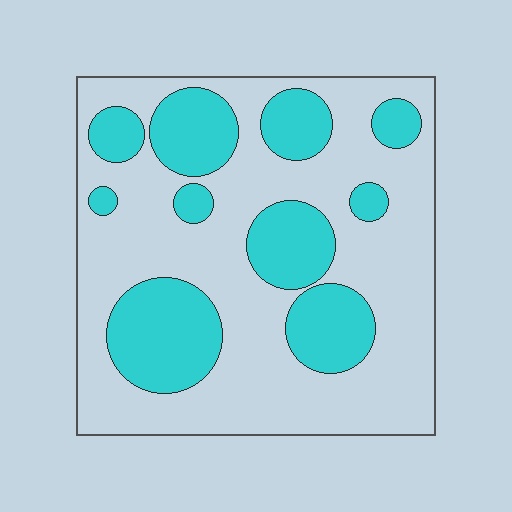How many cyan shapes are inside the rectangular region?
10.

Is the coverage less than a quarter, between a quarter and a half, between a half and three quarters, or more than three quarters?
Between a quarter and a half.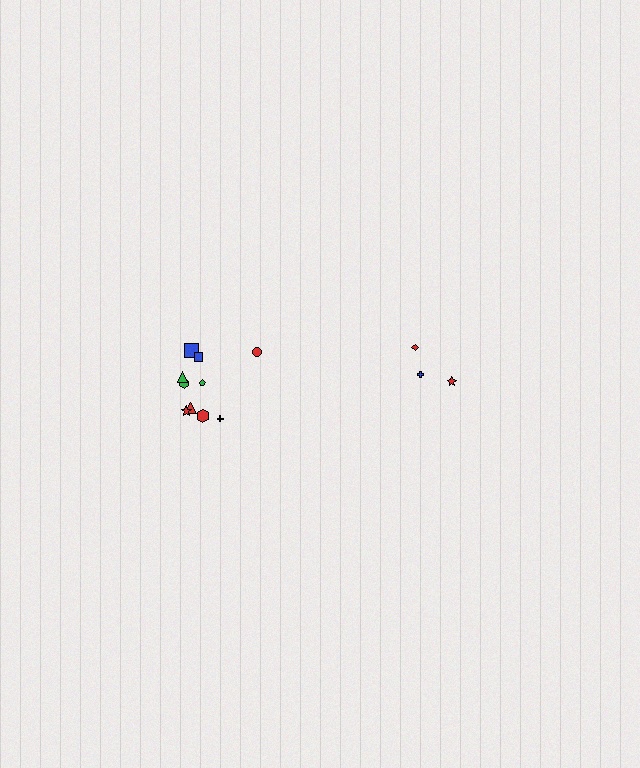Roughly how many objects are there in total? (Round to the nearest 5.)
Roughly 15 objects in total.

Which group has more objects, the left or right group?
The left group.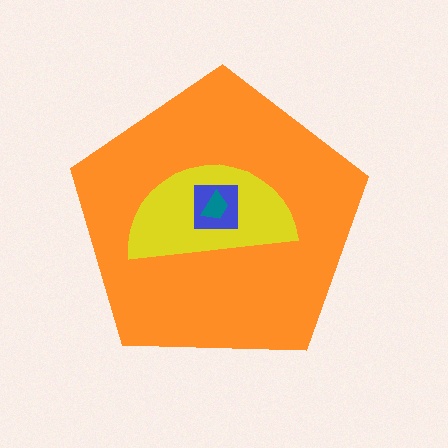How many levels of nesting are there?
4.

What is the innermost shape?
The teal trapezoid.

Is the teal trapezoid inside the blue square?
Yes.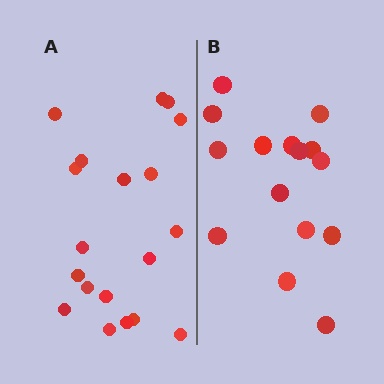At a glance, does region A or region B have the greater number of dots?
Region A (the left region) has more dots.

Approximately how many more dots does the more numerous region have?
Region A has about 4 more dots than region B.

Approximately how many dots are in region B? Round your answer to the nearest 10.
About 20 dots. (The exact count is 15, which rounds to 20.)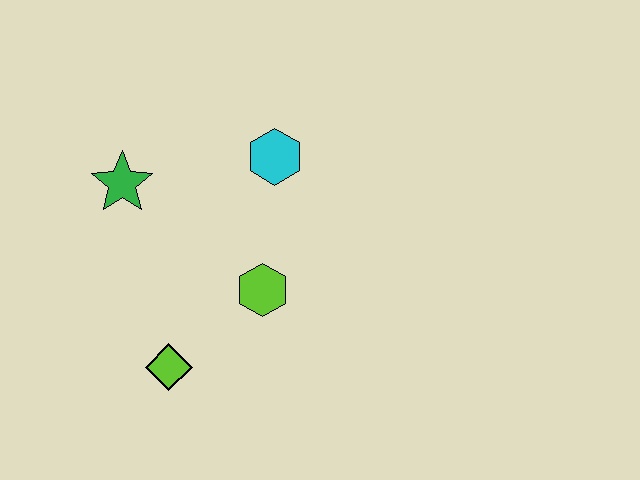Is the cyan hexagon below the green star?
No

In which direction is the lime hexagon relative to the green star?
The lime hexagon is to the right of the green star.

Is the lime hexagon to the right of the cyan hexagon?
No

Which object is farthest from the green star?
The lime diamond is farthest from the green star.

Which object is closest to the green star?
The cyan hexagon is closest to the green star.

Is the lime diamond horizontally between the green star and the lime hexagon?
Yes